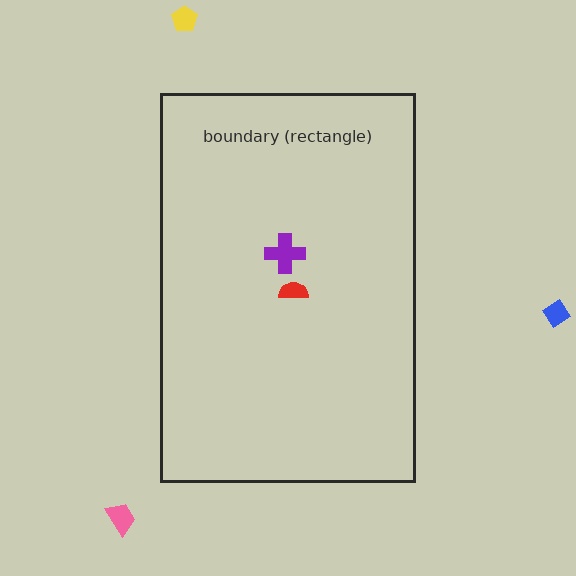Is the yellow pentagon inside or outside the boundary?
Outside.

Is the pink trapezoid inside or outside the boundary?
Outside.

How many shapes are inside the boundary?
2 inside, 3 outside.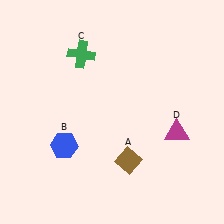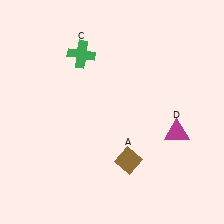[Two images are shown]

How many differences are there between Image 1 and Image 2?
There is 1 difference between the two images.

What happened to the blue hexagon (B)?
The blue hexagon (B) was removed in Image 2. It was in the bottom-left area of Image 1.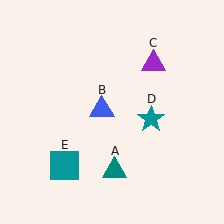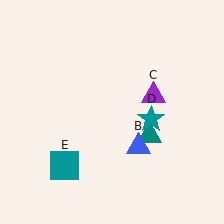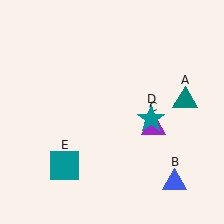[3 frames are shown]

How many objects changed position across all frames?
3 objects changed position: teal triangle (object A), blue triangle (object B), purple triangle (object C).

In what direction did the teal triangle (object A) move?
The teal triangle (object A) moved up and to the right.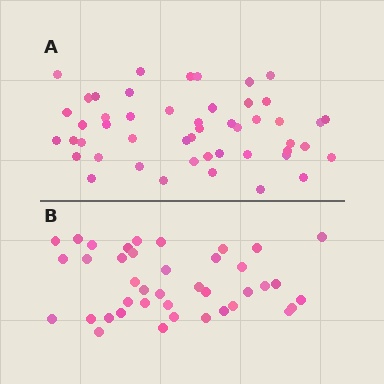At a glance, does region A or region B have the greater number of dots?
Region A (the top region) has more dots.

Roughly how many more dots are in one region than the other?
Region A has roughly 8 or so more dots than region B.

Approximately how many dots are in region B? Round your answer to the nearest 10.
About 40 dots.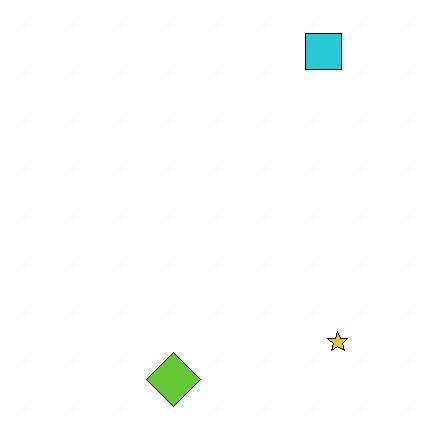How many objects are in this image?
There are 3 objects.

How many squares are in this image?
There is 1 square.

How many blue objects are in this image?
There are no blue objects.